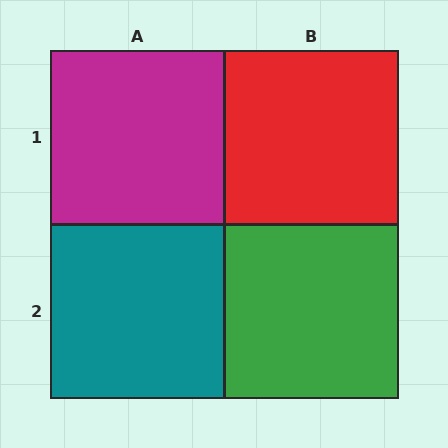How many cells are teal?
1 cell is teal.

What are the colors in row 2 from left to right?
Teal, green.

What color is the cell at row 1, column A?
Magenta.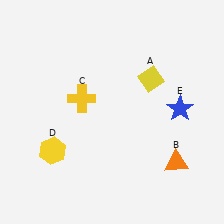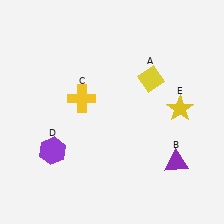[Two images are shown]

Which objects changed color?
B changed from orange to purple. D changed from yellow to purple. E changed from blue to yellow.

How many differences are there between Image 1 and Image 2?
There are 3 differences between the two images.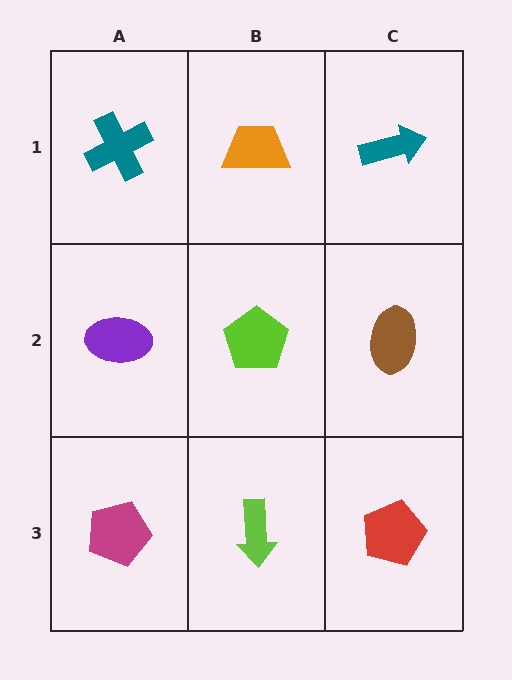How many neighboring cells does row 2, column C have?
3.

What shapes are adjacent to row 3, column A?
A purple ellipse (row 2, column A), a lime arrow (row 3, column B).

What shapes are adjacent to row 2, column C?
A teal arrow (row 1, column C), a red pentagon (row 3, column C), a lime pentagon (row 2, column B).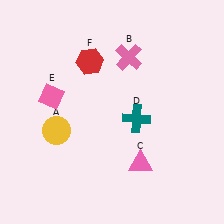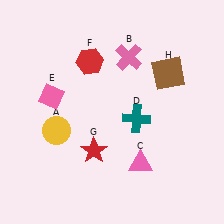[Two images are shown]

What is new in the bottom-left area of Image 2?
A red star (G) was added in the bottom-left area of Image 2.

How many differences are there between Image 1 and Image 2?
There are 2 differences between the two images.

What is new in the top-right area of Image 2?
A brown square (H) was added in the top-right area of Image 2.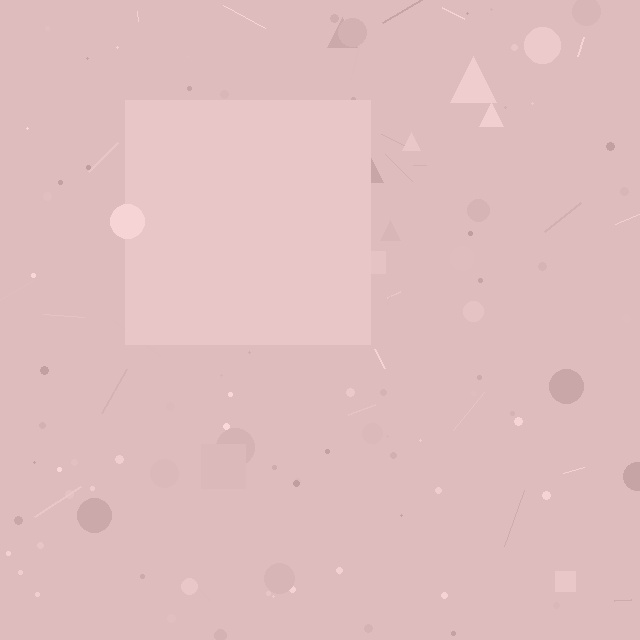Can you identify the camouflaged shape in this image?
The camouflaged shape is a square.